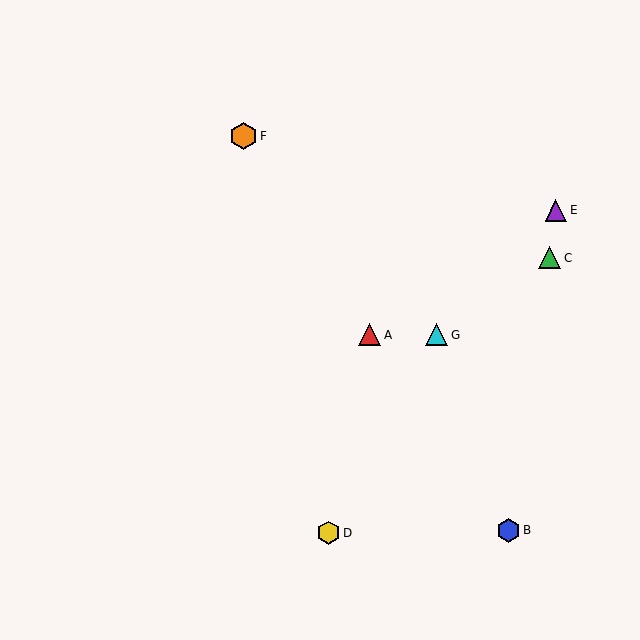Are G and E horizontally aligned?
No, G is at y≈335 and E is at y≈210.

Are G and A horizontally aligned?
Yes, both are at y≈335.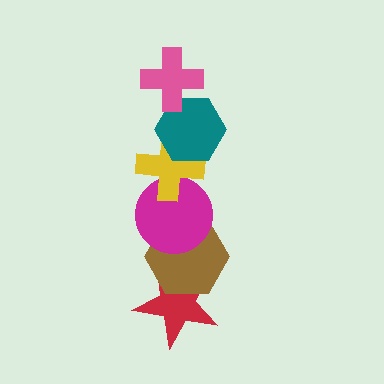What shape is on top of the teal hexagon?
The pink cross is on top of the teal hexagon.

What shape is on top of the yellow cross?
The teal hexagon is on top of the yellow cross.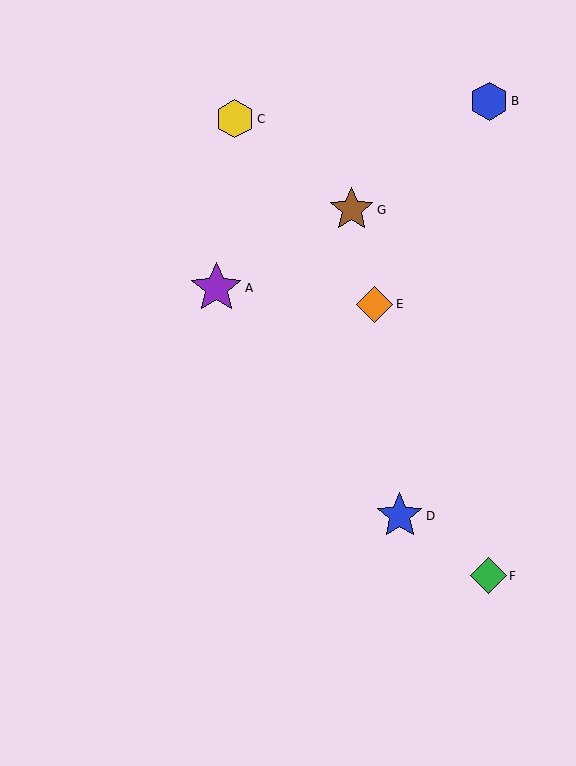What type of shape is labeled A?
Shape A is a purple star.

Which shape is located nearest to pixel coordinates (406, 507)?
The blue star (labeled D) at (400, 516) is nearest to that location.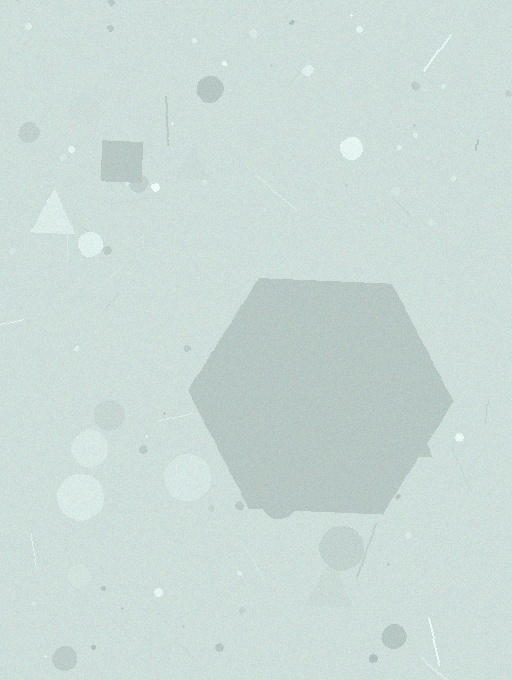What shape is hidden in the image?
A hexagon is hidden in the image.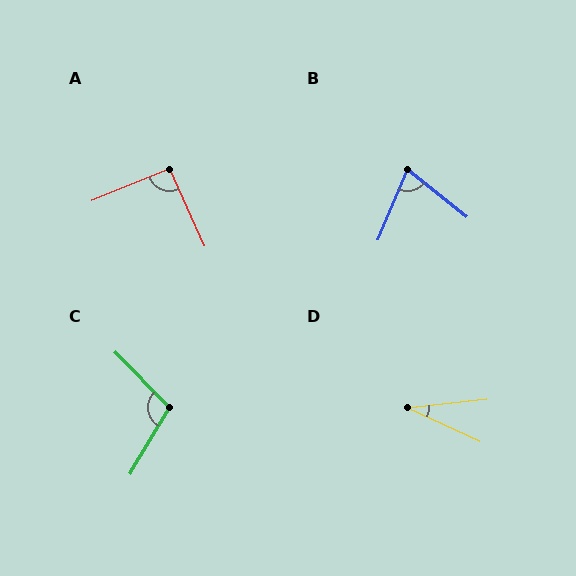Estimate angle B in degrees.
Approximately 75 degrees.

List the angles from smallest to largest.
D (31°), B (75°), A (92°), C (104°).